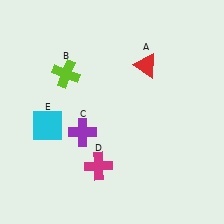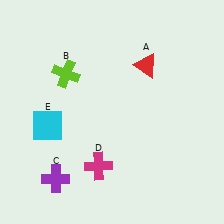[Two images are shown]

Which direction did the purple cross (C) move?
The purple cross (C) moved down.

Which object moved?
The purple cross (C) moved down.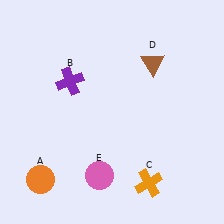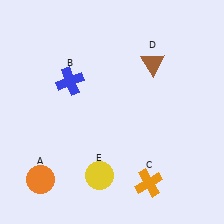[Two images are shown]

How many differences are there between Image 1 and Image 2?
There are 2 differences between the two images.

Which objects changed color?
B changed from purple to blue. E changed from pink to yellow.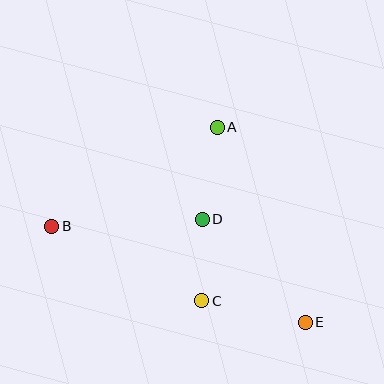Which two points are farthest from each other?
Points B and E are farthest from each other.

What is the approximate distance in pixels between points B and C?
The distance between B and C is approximately 168 pixels.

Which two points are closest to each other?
Points C and D are closest to each other.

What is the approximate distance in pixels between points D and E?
The distance between D and E is approximately 146 pixels.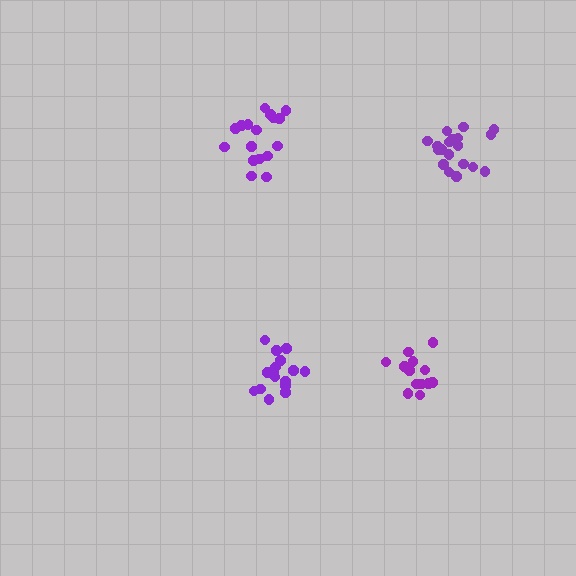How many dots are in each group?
Group 1: 13 dots, Group 2: 16 dots, Group 3: 19 dots, Group 4: 17 dots (65 total).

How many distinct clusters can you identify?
There are 4 distinct clusters.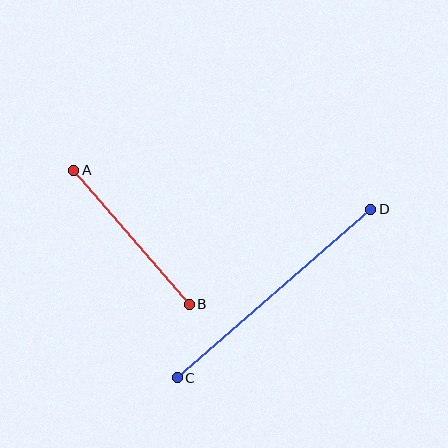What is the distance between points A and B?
The distance is approximately 177 pixels.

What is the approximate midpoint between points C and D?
The midpoint is at approximately (274, 294) pixels.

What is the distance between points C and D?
The distance is approximately 257 pixels.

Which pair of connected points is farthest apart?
Points C and D are farthest apart.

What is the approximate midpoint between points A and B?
The midpoint is at approximately (132, 237) pixels.